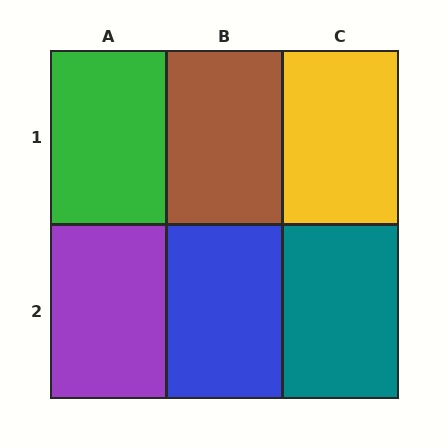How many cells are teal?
1 cell is teal.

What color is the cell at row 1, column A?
Green.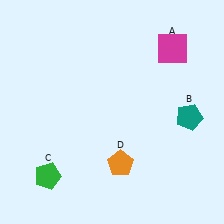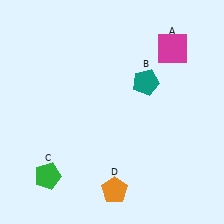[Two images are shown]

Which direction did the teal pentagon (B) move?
The teal pentagon (B) moved left.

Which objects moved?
The objects that moved are: the teal pentagon (B), the orange pentagon (D).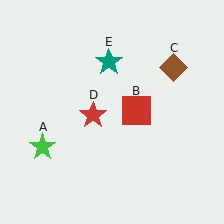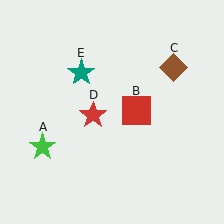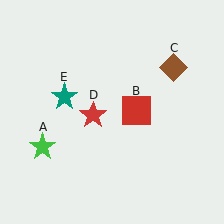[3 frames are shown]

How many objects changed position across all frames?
1 object changed position: teal star (object E).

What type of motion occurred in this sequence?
The teal star (object E) rotated counterclockwise around the center of the scene.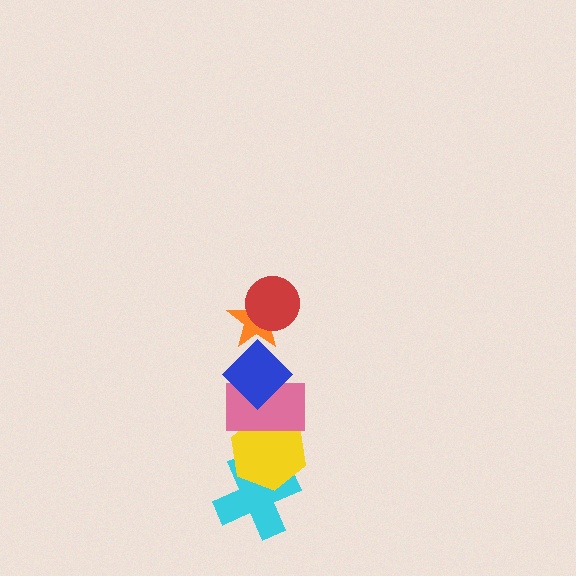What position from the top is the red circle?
The red circle is 1st from the top.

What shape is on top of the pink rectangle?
The blue diamond is on top of the pink rectangle.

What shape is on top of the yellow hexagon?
The pink rectangle is on top of the yellow hexagon.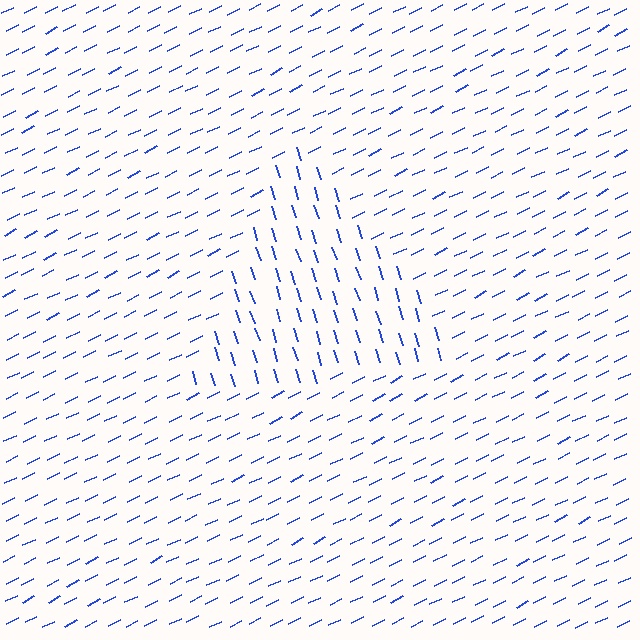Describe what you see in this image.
The image is filled with small blue line segments. A triangle region in the image has lines oriented differently from the surrounding lines, creating a visible texture boundary.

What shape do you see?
I see a triangle.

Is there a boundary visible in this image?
Yes, there is a texture boundary formed by a change in line orientation.